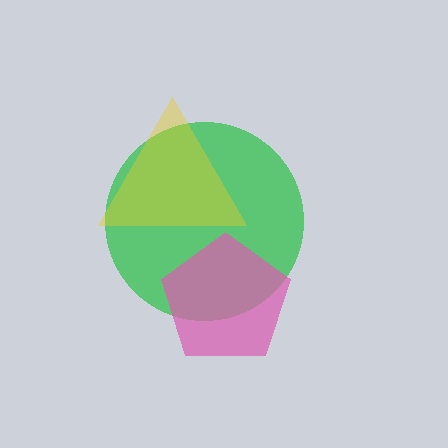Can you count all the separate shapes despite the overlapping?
Yes, there are 3 separate shapes.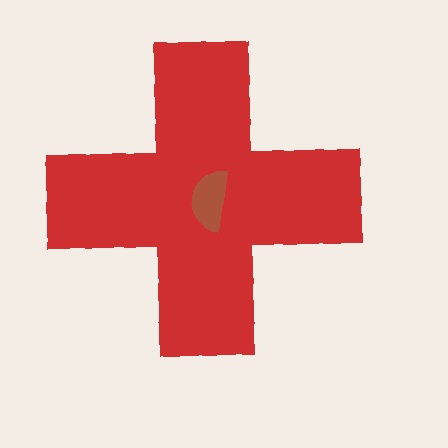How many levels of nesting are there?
2.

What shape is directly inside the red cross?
The brown semicircle.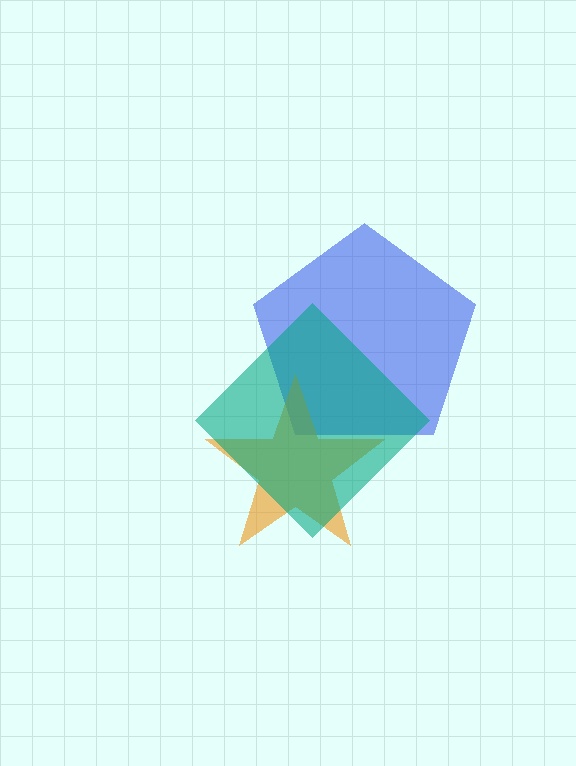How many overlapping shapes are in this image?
There are 3 overlapping shapes in the image.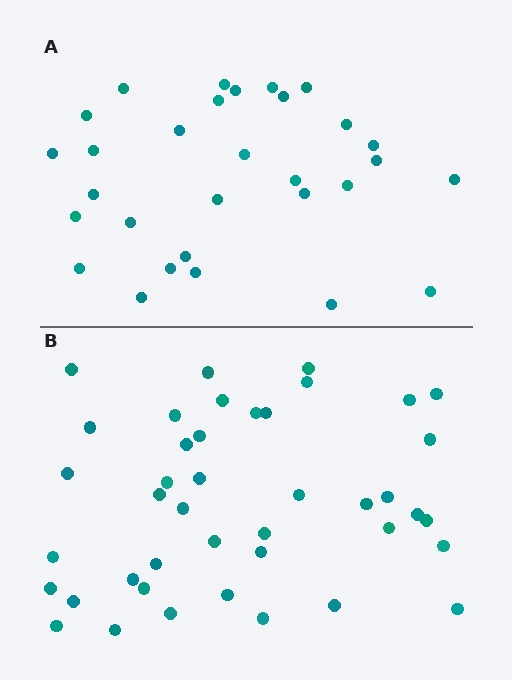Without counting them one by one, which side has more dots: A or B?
Region B (the bottom region) has more dots.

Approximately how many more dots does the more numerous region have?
Region B has roughly 12 or so more dots than region A.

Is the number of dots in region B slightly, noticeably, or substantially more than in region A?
Region B has noticeably more, but not dramatically so. The ratio is roughly 1.4 to 1.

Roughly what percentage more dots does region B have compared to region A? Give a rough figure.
About 40% more.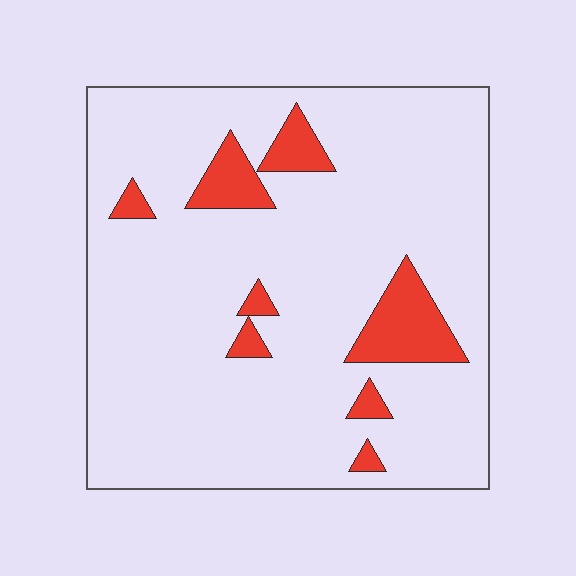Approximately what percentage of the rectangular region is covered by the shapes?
Approximately 10%.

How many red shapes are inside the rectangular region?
8.